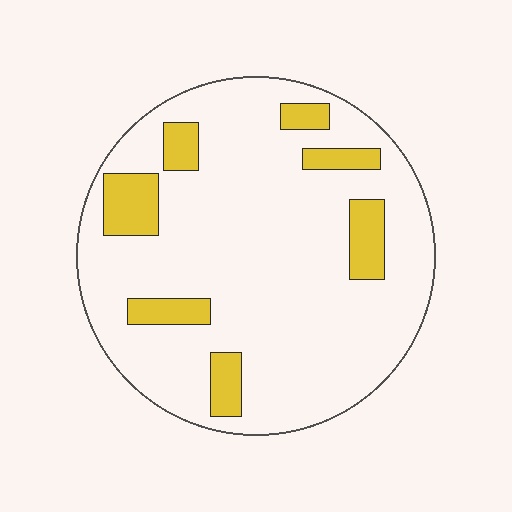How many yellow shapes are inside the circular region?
7.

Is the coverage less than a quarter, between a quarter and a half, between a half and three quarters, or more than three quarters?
Less than a quarter.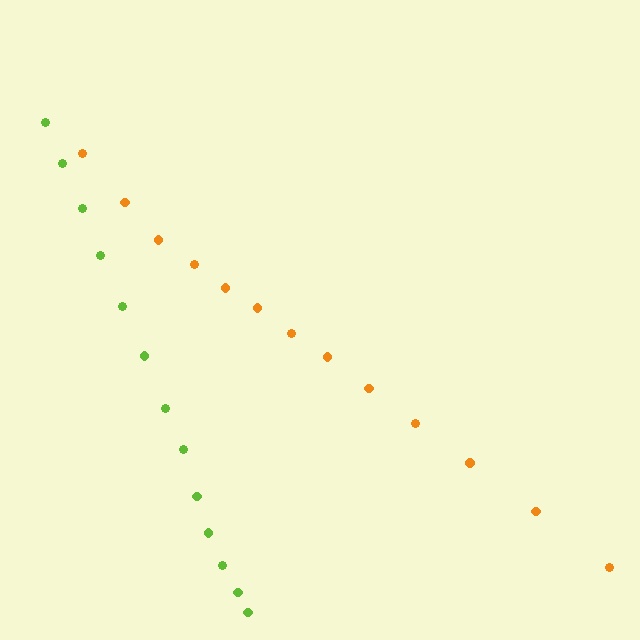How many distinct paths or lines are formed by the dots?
There are 2 distinct paths.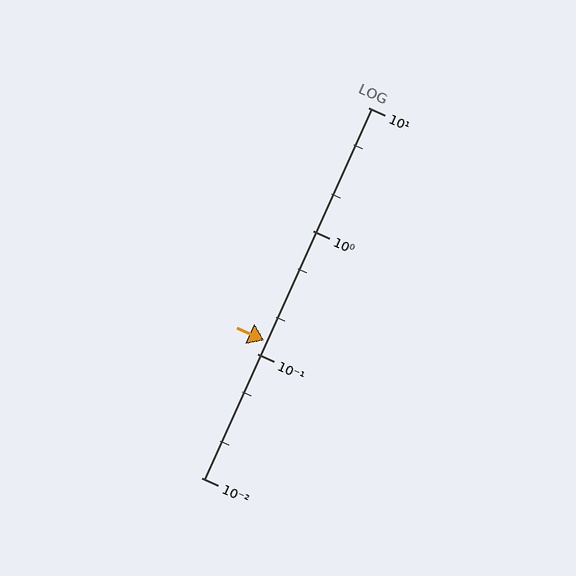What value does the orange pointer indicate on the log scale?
The pointer indicates approximately 0.13.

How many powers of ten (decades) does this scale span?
The scale spans 3 decades, from 0.01 to 10.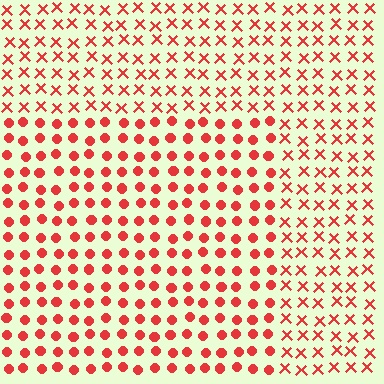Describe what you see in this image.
The image is filled with small red elements arranged in a uniform grid. A rectangle-shaped region contains circles, while the surrounding area contains X marks. The boundary is defined purely by the change in element shape.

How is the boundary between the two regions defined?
The boundary is defined by a change in element shape: circles inside vs. X marks outside. All elements share the same color and spacing.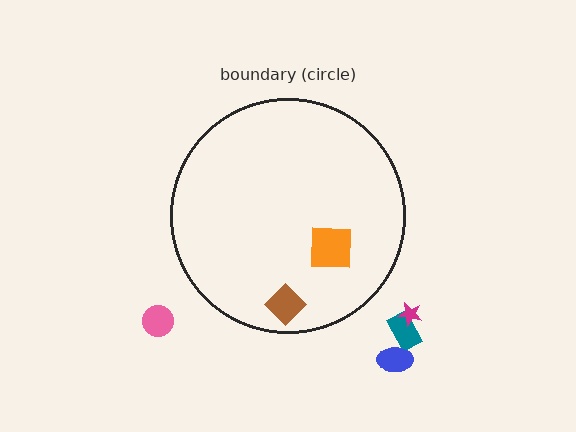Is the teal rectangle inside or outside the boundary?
Outside.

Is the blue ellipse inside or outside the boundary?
Outside.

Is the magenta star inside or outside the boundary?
Outside.